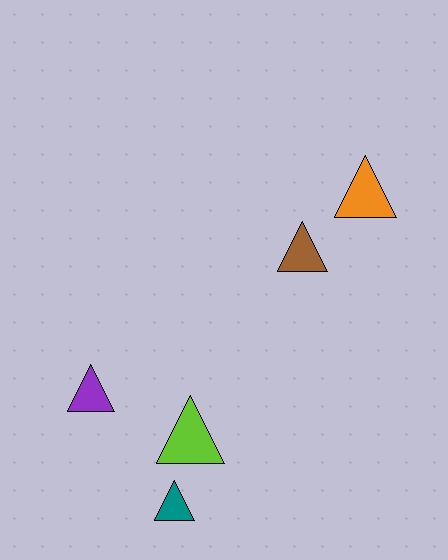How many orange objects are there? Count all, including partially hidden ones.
There is 1 orange object.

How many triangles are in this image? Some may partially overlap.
There are 5 triangles.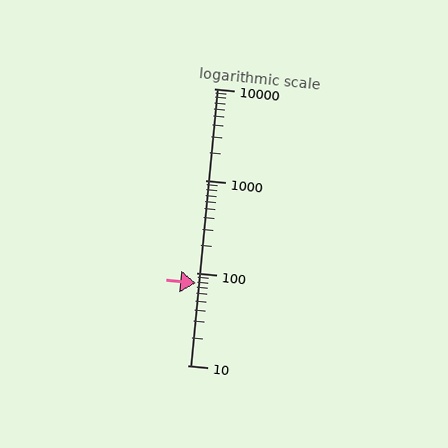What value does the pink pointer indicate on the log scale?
The pointer indicates approximately 77.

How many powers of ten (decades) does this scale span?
The scale spans 3 decades, from 10 to 10000.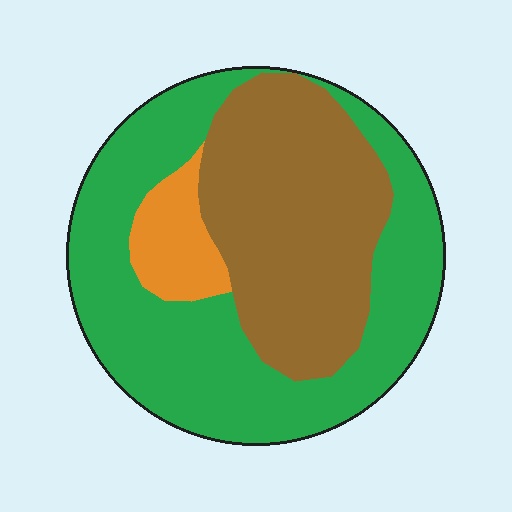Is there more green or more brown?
Green.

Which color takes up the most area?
Green, at roughly 55%.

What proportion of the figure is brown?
Brown takes up about three eighths (3/8) of the figure.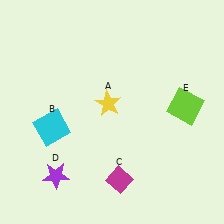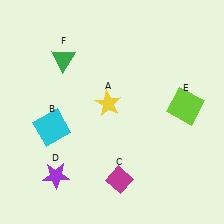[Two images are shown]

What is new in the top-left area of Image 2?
A green triangle (F) was added in the top-left area of Image 2.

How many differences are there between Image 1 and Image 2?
There is 1 difference between the two images.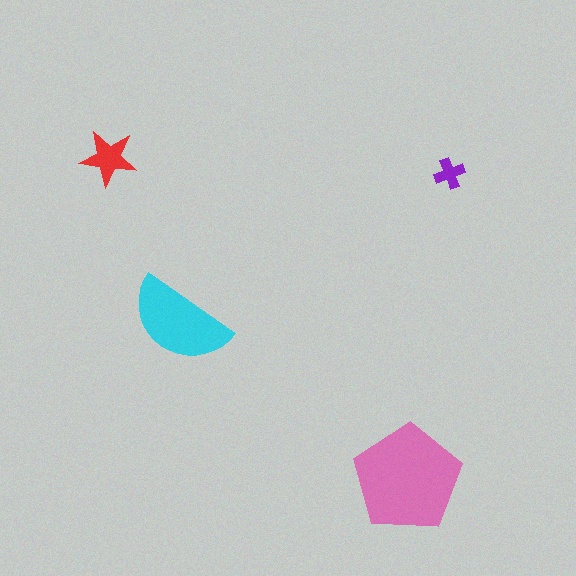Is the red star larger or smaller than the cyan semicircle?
Smaller.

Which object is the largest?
The pink pentagon.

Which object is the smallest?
The purple cross.